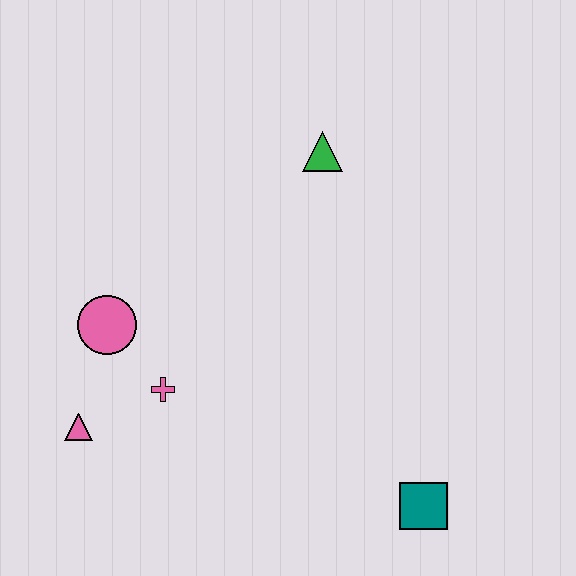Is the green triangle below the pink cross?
No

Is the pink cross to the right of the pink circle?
Yes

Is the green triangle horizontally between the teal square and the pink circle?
Yes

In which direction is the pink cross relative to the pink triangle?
The pink cross is to the right of the pink triangle.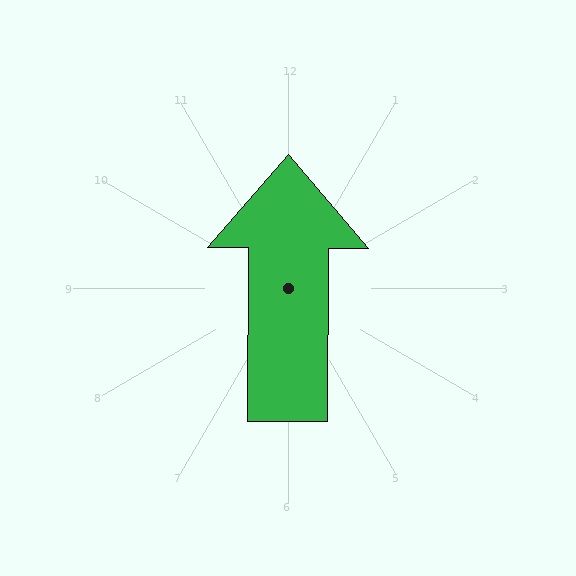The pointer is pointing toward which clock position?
Roughly 12 o'clock.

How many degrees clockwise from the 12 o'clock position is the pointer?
Approximately 0 degrees.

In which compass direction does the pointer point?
North.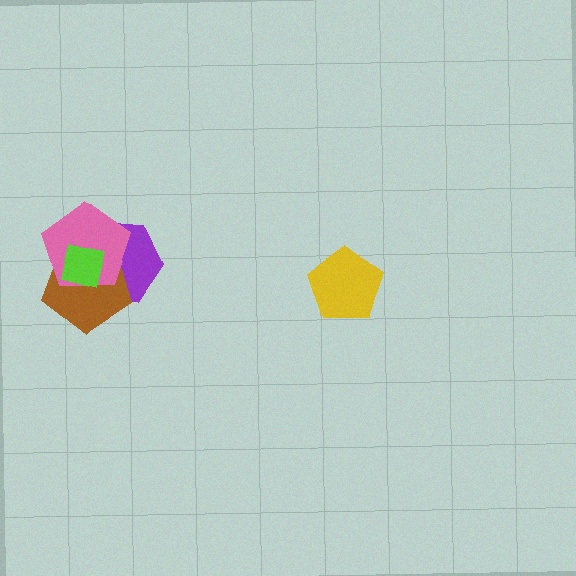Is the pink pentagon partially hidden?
Yes, it is partially covered by another shape.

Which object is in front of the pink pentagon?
The lime square is in front of the pink pentagon.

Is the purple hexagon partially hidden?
Yes, it is partially covered by another shape.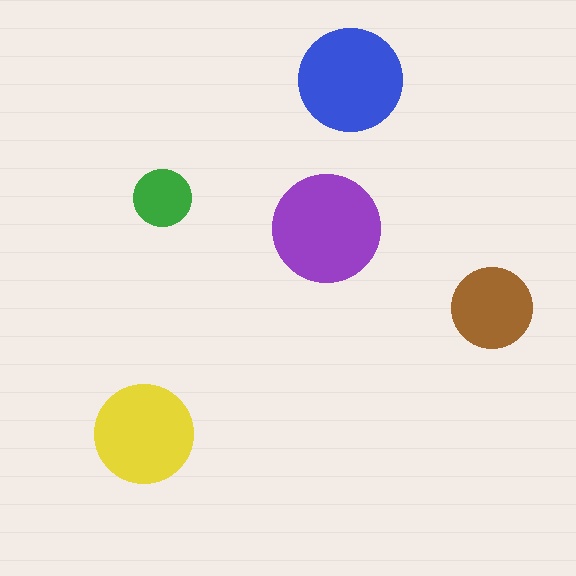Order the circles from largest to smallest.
the purple one, the blue one, the yellow one, the brown one, the green one.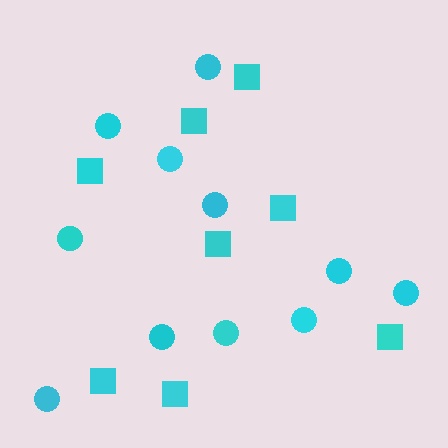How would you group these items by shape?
There are 2 groups: one group of circles (11) and one group of squares (8).